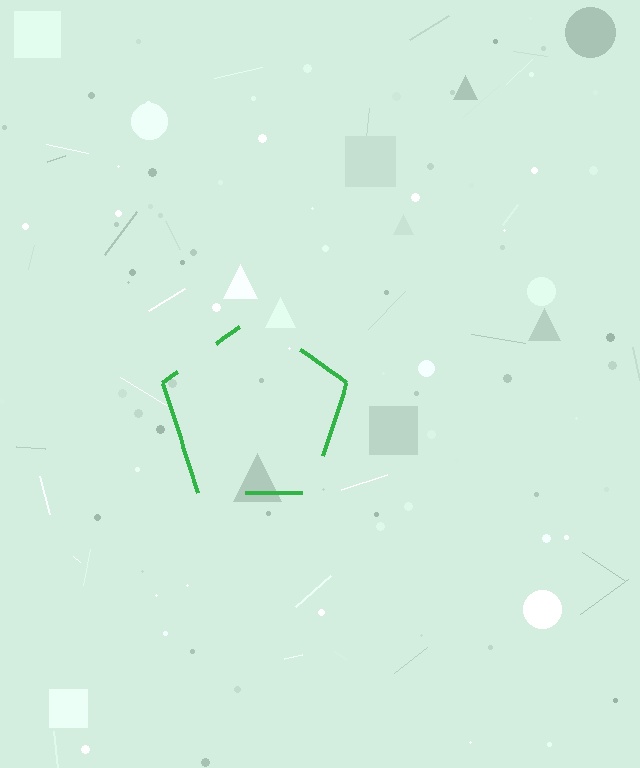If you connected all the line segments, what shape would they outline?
They would outline a pentagon.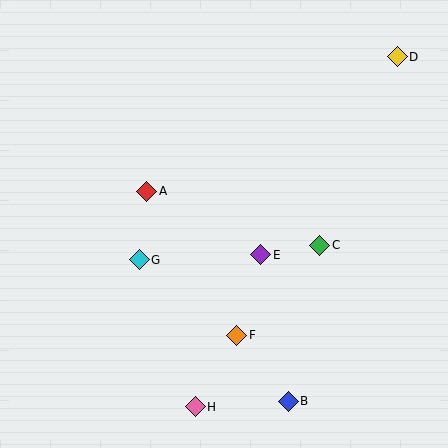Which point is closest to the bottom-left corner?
Point H is closest to the bottom-left corner.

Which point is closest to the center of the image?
Point E at (261, 255) is closest to the center.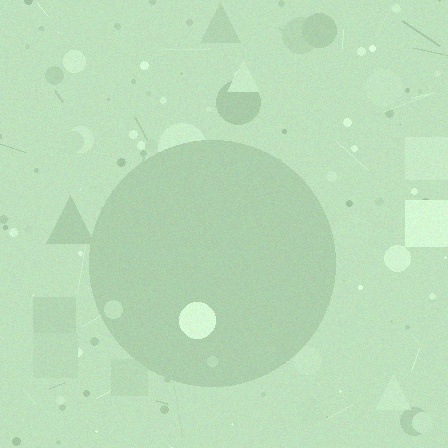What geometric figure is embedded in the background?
A circle is embedded in the background.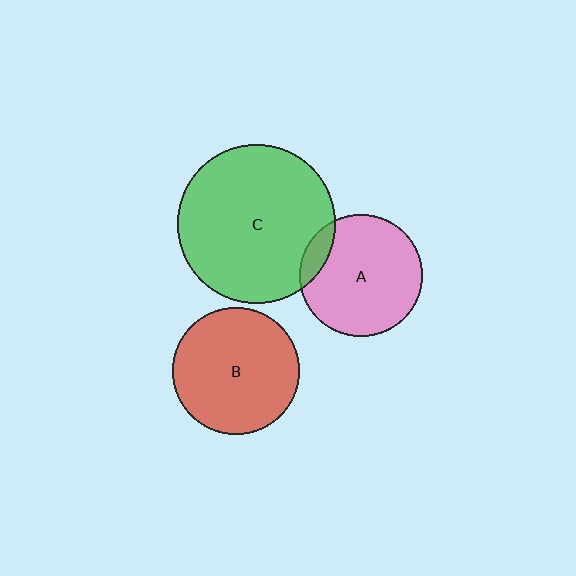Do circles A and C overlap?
Yes.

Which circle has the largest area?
Circle C (green).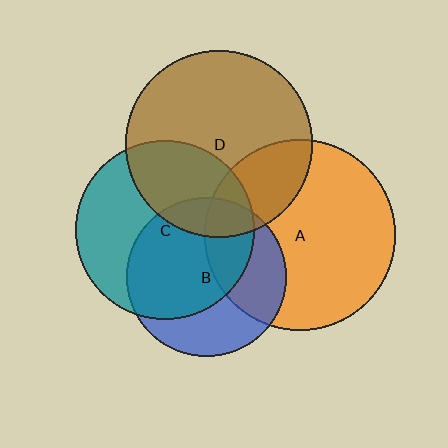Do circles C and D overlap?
Yes.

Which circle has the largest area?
Circle A (orange).